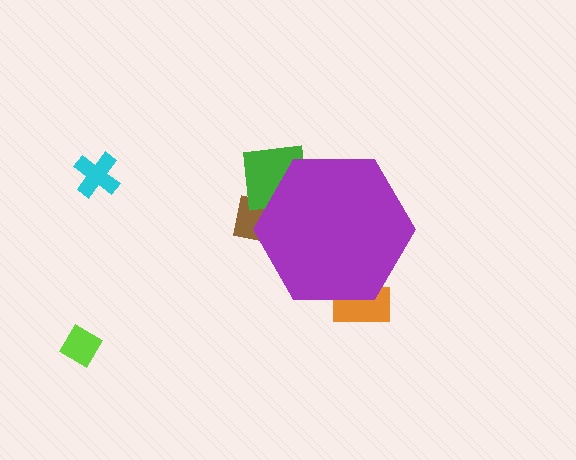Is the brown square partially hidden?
Yes, the brown square is partially hidden behind the purple hexagon.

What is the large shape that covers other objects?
A purple hexagon.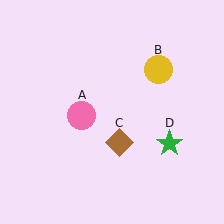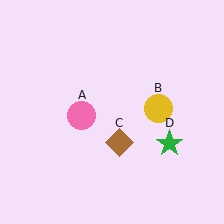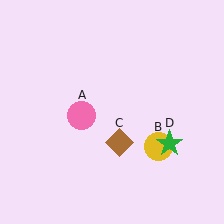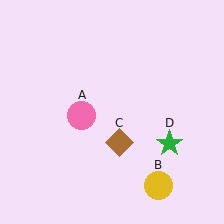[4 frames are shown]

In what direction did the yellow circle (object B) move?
The yellow circle (object B) moved down.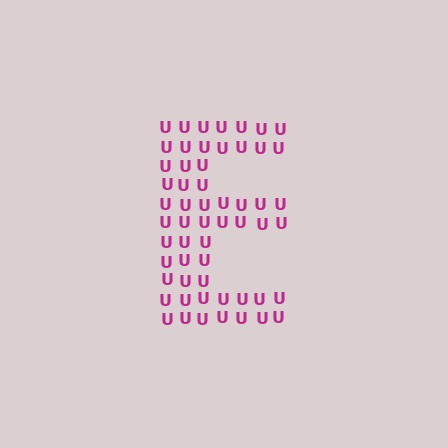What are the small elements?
The small elements are letter U's.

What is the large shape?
The large shape is the letter E.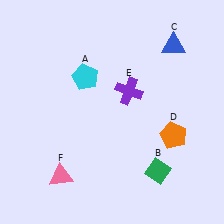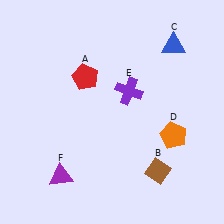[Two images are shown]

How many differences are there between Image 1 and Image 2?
There are 3 differences between the two images.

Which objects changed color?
A changed from cyan to red. B changed from green to brown. F changed from pink to purple.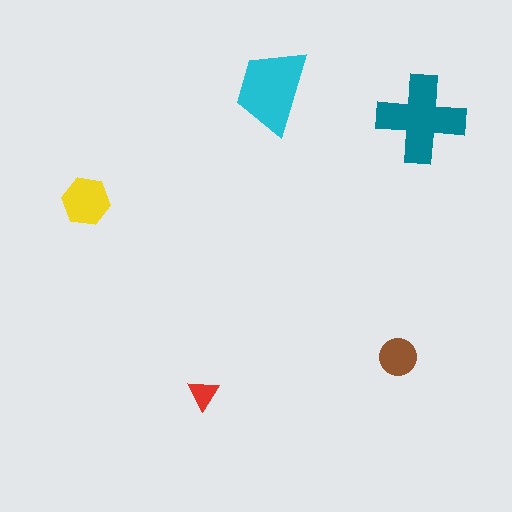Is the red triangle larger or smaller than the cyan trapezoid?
Smaller.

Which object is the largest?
The teal cross.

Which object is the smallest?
The red triangle.